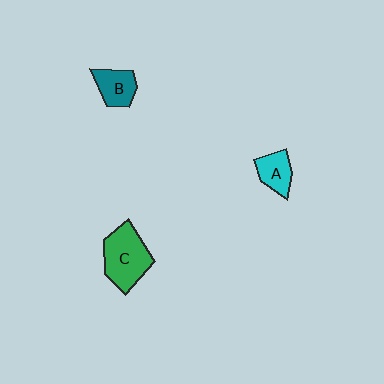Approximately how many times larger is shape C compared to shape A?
Approximately 2.0 times.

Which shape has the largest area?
Shape C (green).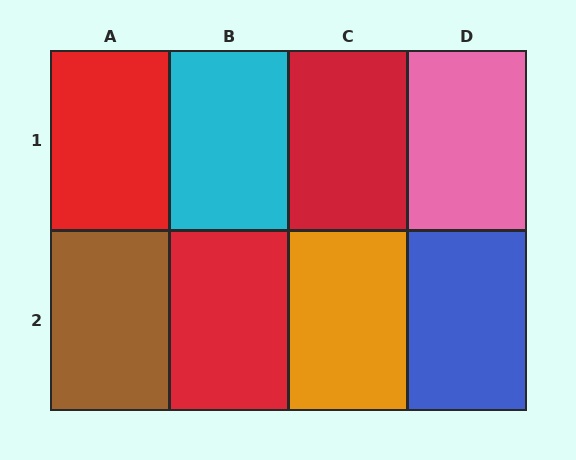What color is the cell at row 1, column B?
Cyan.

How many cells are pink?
1 cell is pink.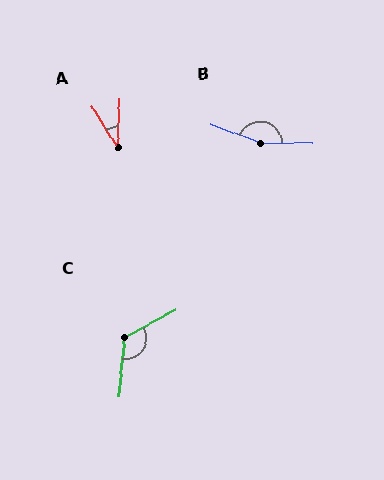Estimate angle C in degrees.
Approximately 124 degrees.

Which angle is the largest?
B, at approximately 160 degrees.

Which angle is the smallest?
A, at approximately 35 degrees.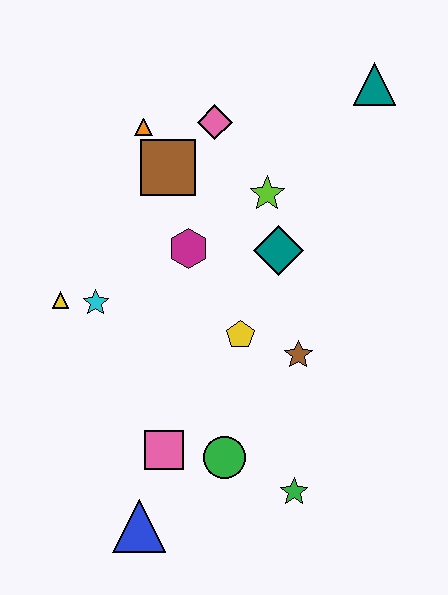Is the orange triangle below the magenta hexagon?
No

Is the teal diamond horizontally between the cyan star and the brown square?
No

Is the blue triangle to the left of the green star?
Yes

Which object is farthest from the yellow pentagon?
The teal triangle is farthest from the yellow pentagon.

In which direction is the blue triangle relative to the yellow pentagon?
The blue triangle is below the yellow pentagon.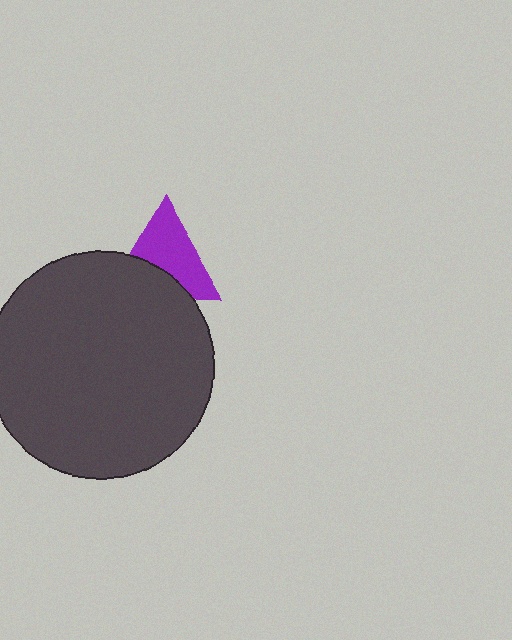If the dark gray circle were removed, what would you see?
You would see the complete purple triangle.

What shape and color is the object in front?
The object in front is a dark gray circle.